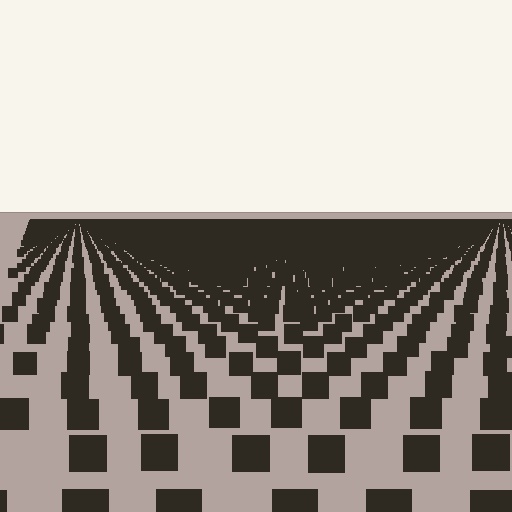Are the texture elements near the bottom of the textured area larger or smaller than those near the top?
Larger. Near the bottom, elements are closer to the viewer and appear at a bigger on-screen size.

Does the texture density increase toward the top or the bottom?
Density increases toward the top.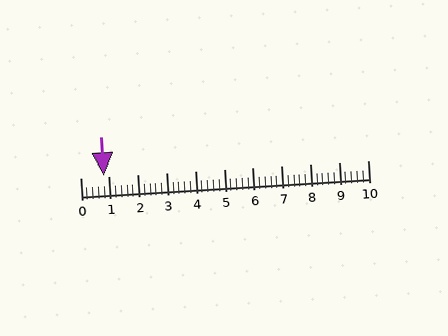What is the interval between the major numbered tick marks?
The major tick marks are spaced 1 units apart.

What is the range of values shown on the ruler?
The ruler shows values from 0 to 10.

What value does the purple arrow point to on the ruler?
The purple arrow points to approximately 0.8.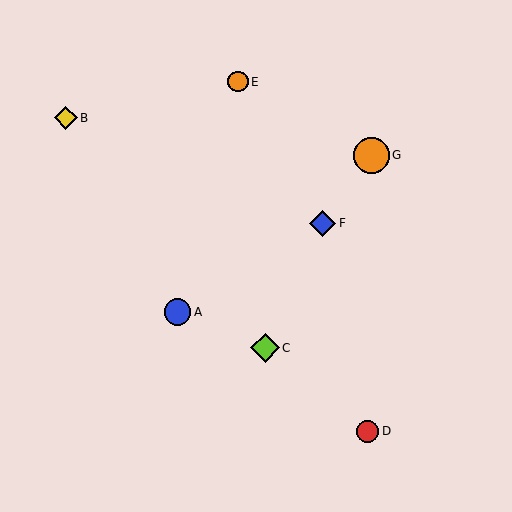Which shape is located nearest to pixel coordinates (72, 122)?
The yellow diamond (labeled B) at (66, 118) is nearest to that location.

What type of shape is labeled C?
Shape C is a lime diamond.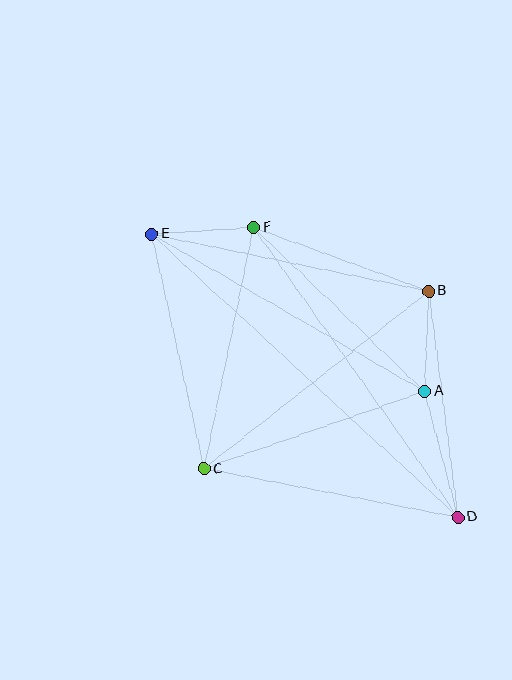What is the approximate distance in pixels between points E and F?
The distance between E and F is approximately 102 pixels.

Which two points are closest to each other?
Points A and B are closest to each other.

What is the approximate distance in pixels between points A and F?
The distance between A and F is approximately 237 pixels.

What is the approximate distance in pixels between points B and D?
The distance between B and D is approximately 228 pixels.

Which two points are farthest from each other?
Points D and E are farthest from each other.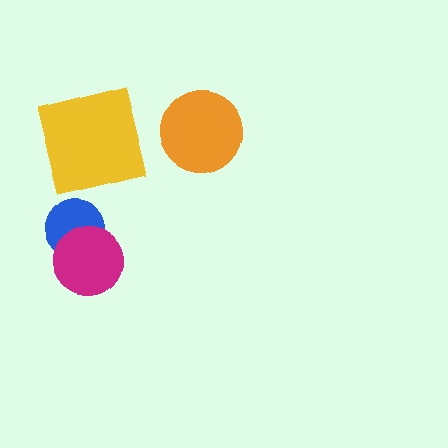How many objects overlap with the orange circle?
0 objects overlap with the orange circle.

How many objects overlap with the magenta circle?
1 object overlaps with the magenta circle.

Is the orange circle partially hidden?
No, no other shape covers it.